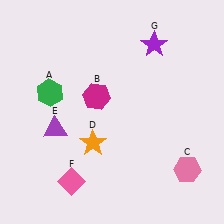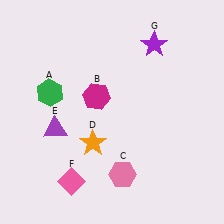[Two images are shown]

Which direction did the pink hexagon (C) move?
The pink hexagon (C) moved left.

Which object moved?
The pink hexagon (C) moved left.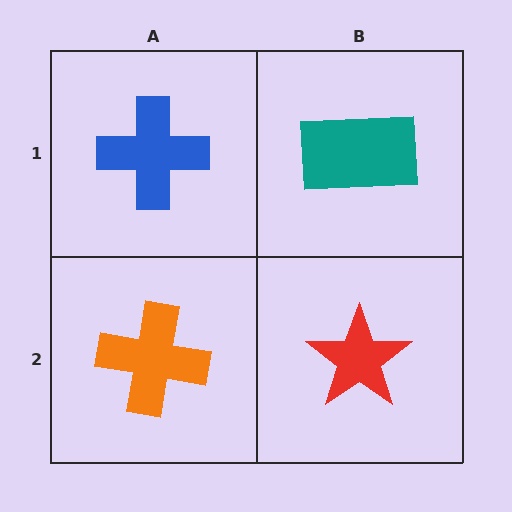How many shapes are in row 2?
2 shapes.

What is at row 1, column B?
A teal rectangle.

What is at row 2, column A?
An orange cross.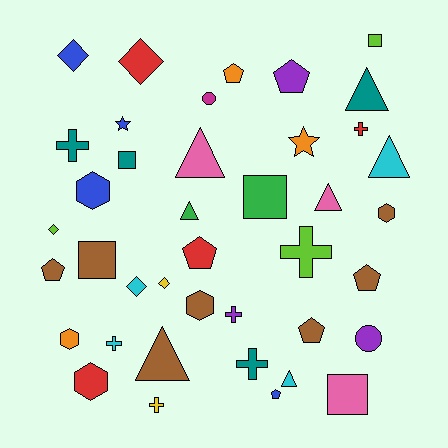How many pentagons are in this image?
There are 7 pentagons.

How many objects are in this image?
There are 40 objects.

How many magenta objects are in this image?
There is 1 magenta object.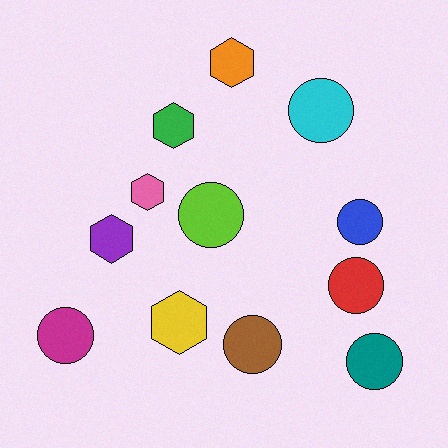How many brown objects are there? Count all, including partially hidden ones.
There is 1 brown object.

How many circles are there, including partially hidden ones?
There are 7 circles.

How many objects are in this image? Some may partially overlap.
There are 12 objects.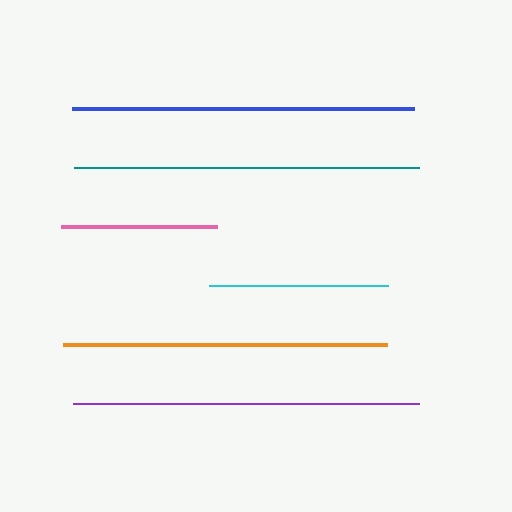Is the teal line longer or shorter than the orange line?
The teal line is longer than the orange line.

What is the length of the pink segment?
The pink segment is approximately 156 pixels long.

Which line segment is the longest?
The purple line is the longest at approximately 346 pixels.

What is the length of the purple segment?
The purple segment is approximately 346 pixels long.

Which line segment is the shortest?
The pink line is the shortest at approximately 156 pixels.